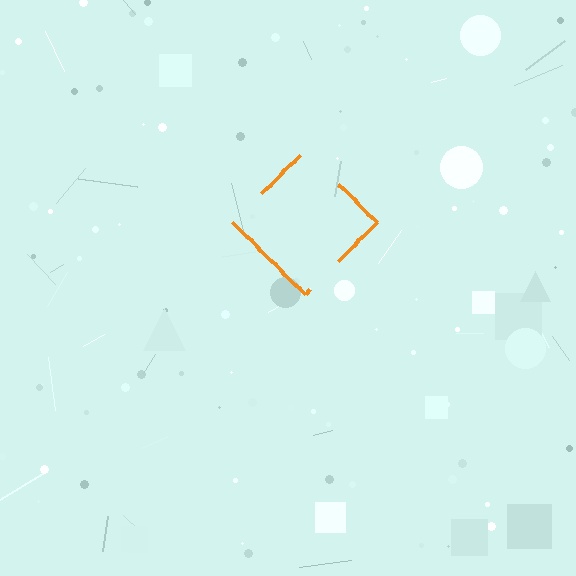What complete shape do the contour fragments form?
The contour fragments form a diamond.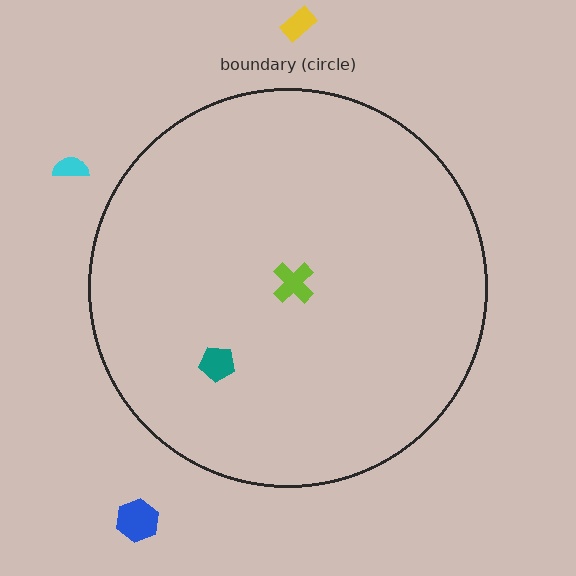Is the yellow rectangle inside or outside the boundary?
Outside.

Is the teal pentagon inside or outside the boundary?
Inside.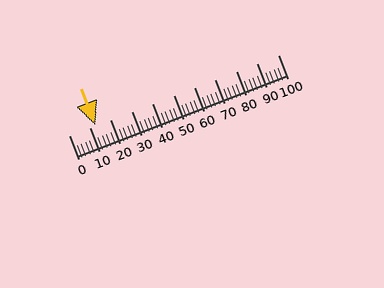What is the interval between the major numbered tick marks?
The major tick marks are spaced 10 units apart.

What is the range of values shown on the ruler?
The ruler shows values from 0 to 100.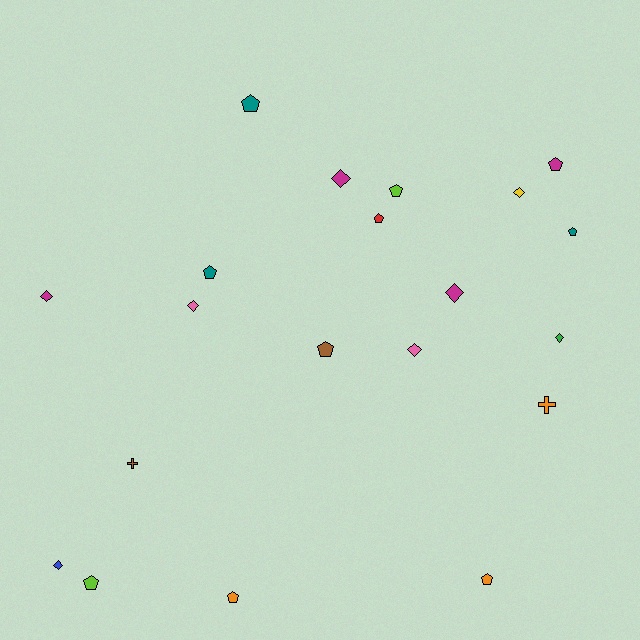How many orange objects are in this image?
There are 3 orange objects.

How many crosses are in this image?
There are 2 crosses.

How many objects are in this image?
There are 20 objects.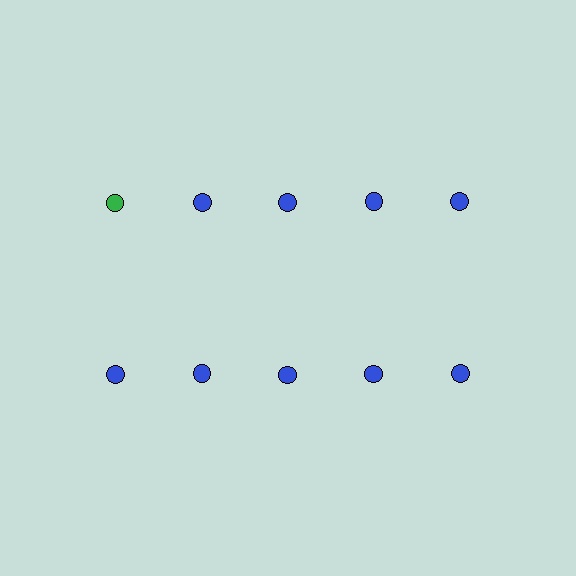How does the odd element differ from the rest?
It has a different color: green instead of blue.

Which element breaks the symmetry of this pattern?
The green circle in the top row, leftmost column breaks the symmetry. All other shapes are blue circles.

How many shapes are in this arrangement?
There are 10 shapes arranged in a grid pattern.